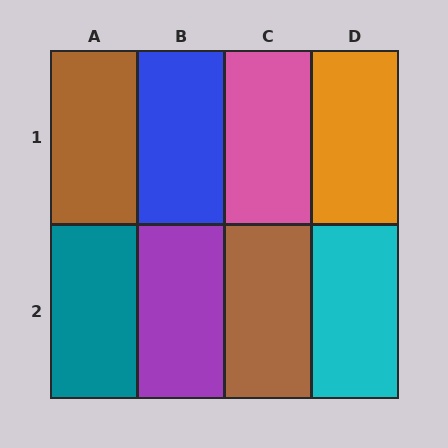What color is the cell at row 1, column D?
Orange.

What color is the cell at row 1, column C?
Pink.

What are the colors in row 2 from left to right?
Teal, purple, brown, cyan.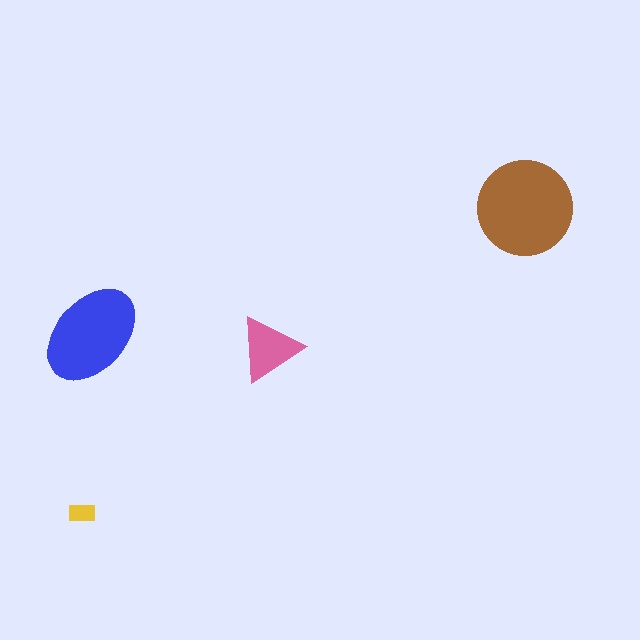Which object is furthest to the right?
The brown circle is rightmost.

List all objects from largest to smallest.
The brown circle, the blue ellipse, the pink triangle, the yellow rectangle.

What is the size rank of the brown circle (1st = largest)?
1st.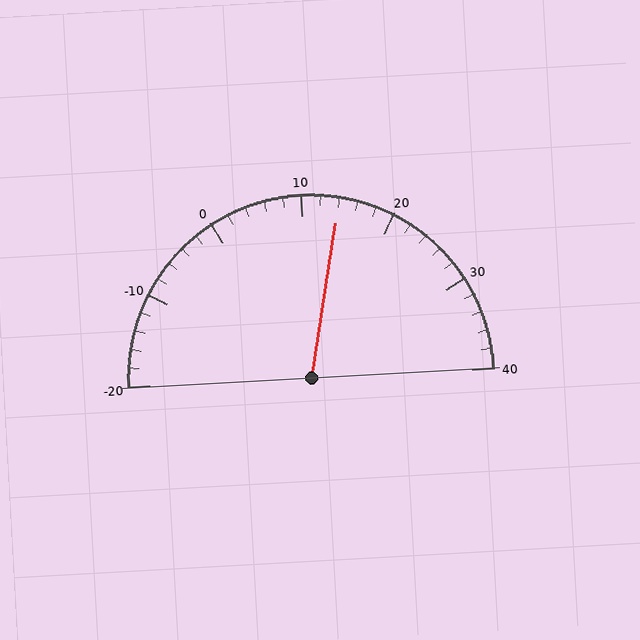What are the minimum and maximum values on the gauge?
The gauge ranges from -20 to 40.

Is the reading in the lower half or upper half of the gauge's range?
The reading is in the upper half of the range (-20 to 40).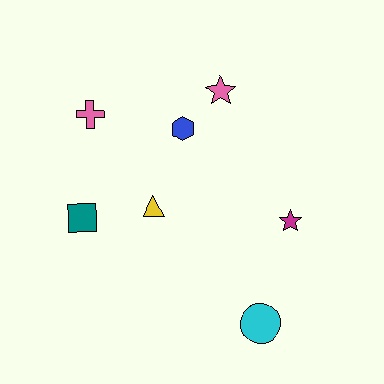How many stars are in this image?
There are 2 stars.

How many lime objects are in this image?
There are no lime objects.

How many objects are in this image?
There are 7 objects.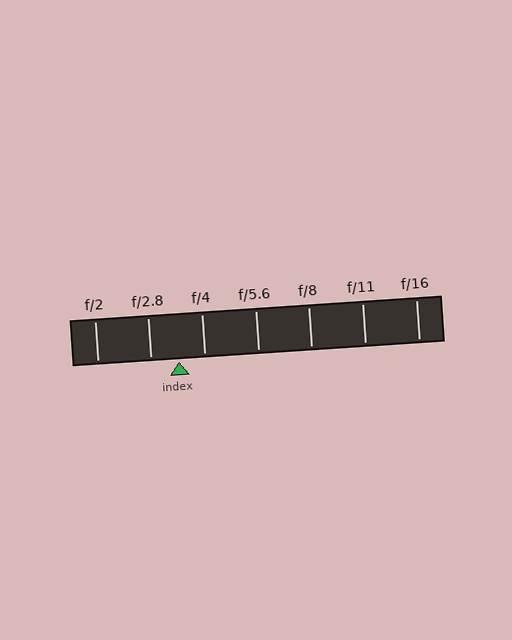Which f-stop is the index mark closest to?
The index mark is closest to f/4.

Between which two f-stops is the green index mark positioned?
The index mark is between f/2.8 and f/4.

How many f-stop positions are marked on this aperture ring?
There are 7 f-stop positions marked.